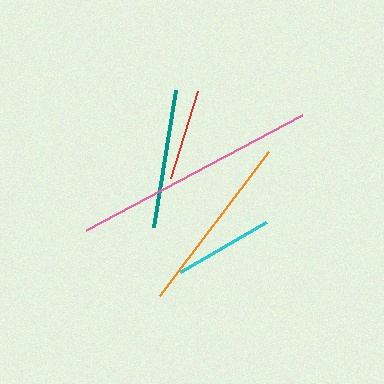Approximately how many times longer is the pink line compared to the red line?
The pink line is approximately 2.7 times the length of the red line.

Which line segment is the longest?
The pink line is the longest at approximately 245 pixels.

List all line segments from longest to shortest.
From longest to shortest: pink, orange, teal, cyan, red.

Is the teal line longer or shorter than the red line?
The teal line is longer than the red line.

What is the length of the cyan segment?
The cyan segment is approximately 99 pixels long.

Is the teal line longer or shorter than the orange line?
The orange line is longer than the teal line.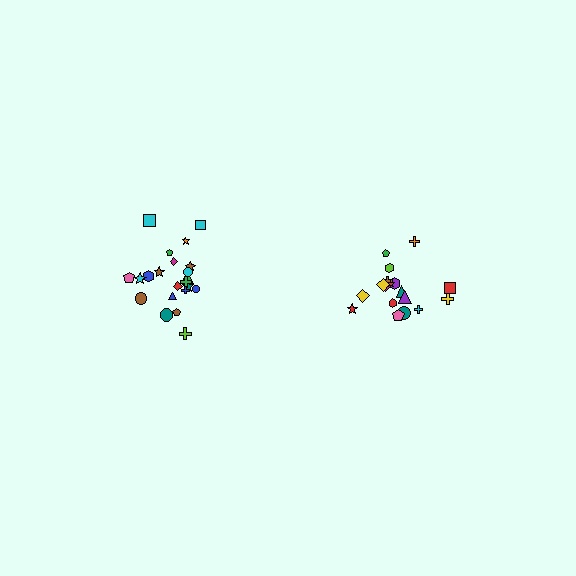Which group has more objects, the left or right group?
The left group.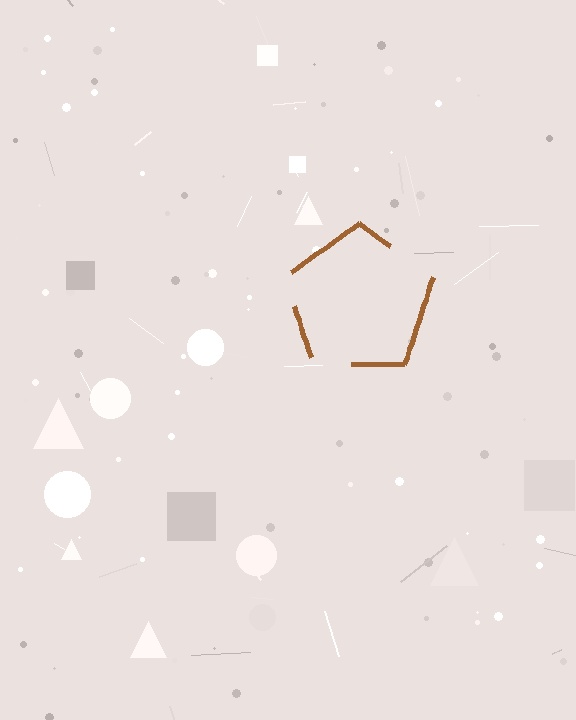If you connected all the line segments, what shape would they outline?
They would outline a pentagon.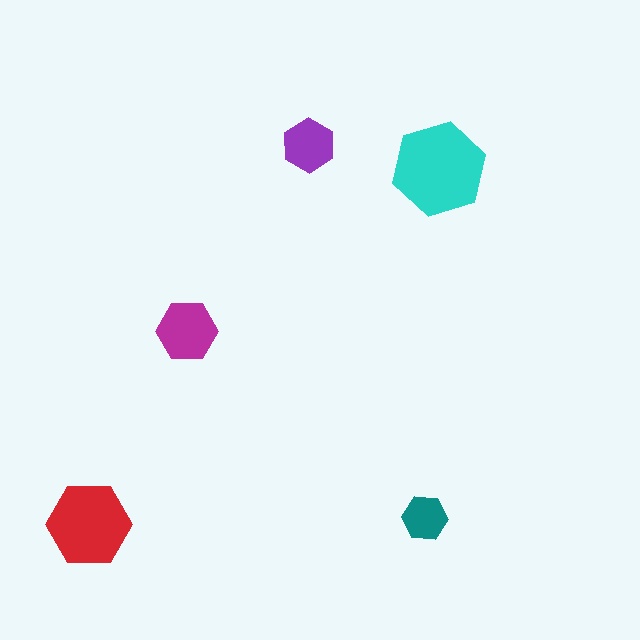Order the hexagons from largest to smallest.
the cyan one, the red one, the magenta one, the purple one, the teal one.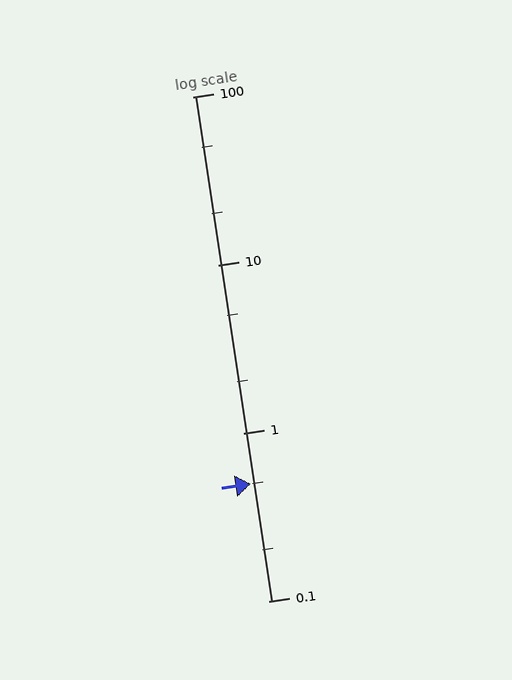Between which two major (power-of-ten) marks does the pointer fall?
The pointer is between 0.1 and 1.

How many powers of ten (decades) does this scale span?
The scale spans 3 decades, from 0.1 to 100.